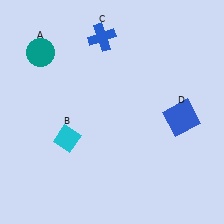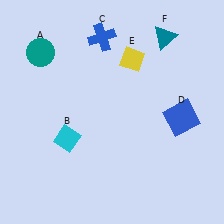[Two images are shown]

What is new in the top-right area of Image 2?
A teal triangle (F) was added in the top-right area of Image 2.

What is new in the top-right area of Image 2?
A yellow diamond (E) was added in the top-right area of Image 2.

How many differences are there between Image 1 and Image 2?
There are 2 differences between the two images.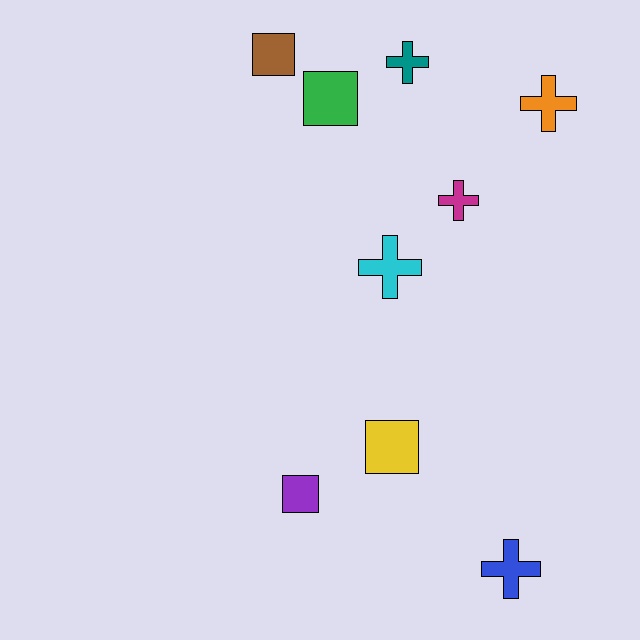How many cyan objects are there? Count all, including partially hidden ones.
There is 1 cyan object.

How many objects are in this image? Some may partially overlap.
There are 9 objects.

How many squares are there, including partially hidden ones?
There are 4 squares.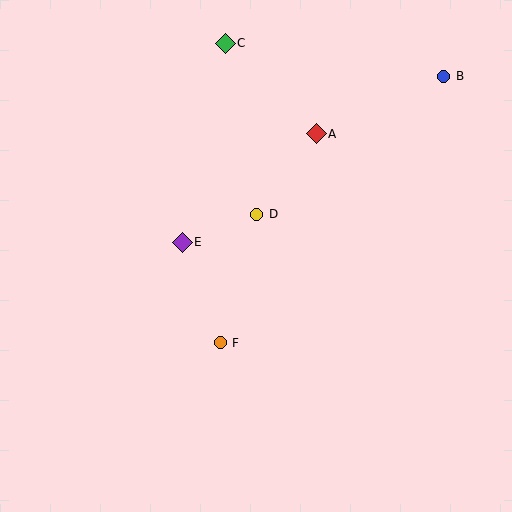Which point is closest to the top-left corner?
Point C is closest to the top-left corner.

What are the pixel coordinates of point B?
Point B is at (444, 76).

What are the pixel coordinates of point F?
Point F is at (220, 343).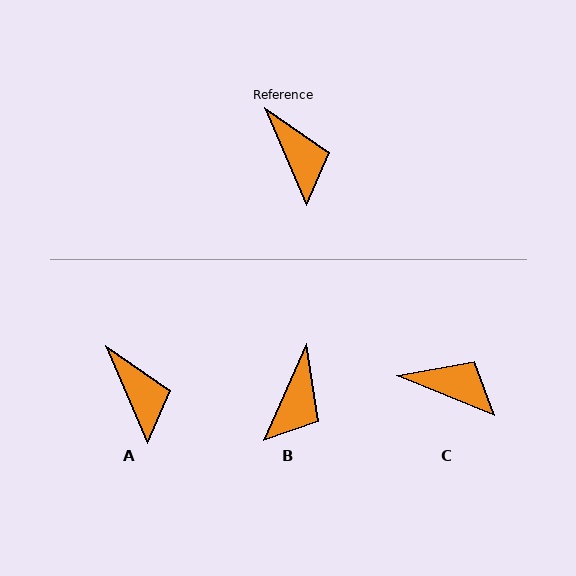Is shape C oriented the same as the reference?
No, it is off by about 44 degrees.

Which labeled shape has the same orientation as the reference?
A.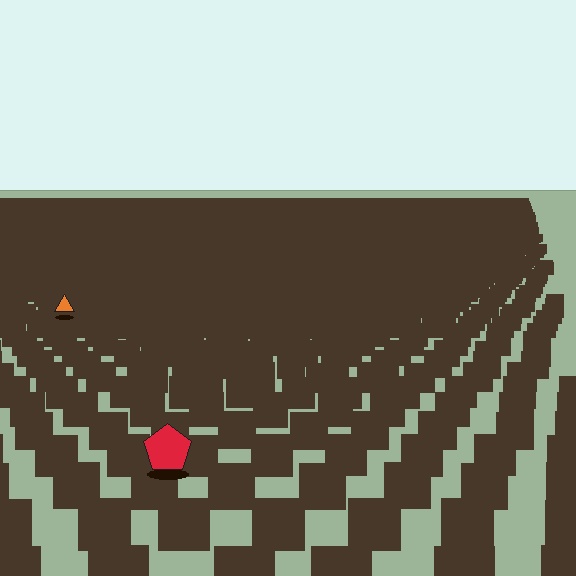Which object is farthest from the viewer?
The orange triangle is farthest from the viewer. It appears smaller and the ground texture around it is denser.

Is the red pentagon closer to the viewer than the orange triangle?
Yes. The red pentagon is closer — you can tell from the texture gradient: the ground texture is coarser near it.